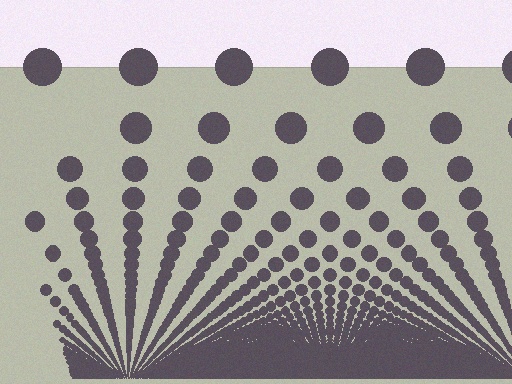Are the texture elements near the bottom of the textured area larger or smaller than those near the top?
Smaller. The gradient is inverted — elements near the bottom are smaller and denser.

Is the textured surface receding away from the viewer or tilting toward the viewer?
The surface appears to tilt toward the viewer. Texture elements get larger and sparser toward the top.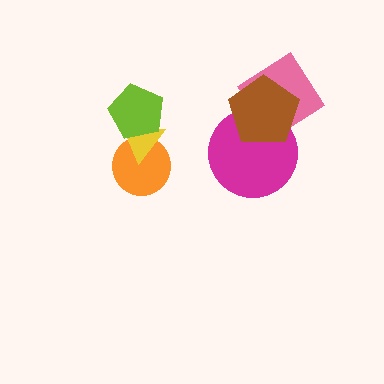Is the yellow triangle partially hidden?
Yes, it is partially covered by another shape.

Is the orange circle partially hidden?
Yes, it is partially covered by another shape.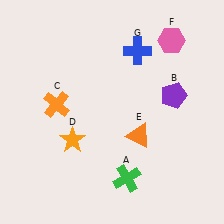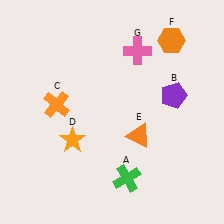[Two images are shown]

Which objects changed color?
F changed from pink to orange. G changed from blue to pink.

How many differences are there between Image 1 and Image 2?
There are 2 differences between the two images.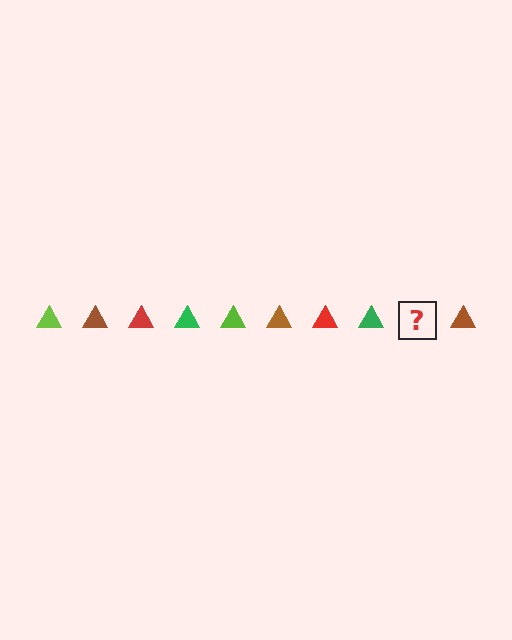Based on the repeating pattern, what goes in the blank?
The blank should be a lime triangle.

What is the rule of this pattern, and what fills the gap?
The rule is that the pattern cycles through lime, brown, red, green triangles. The gap should be filled with a lime triangle.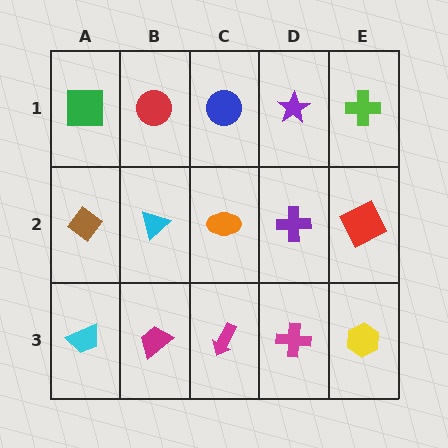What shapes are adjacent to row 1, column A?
A brown diamond (row 2, column A), a red circle (row 1, column B).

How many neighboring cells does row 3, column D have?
3.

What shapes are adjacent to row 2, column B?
A red circle (row 1, column B), a magenta trapezoid (row 3, column B), a brown diamond (row 2, column A), an orange ellipse (row 2, column C).